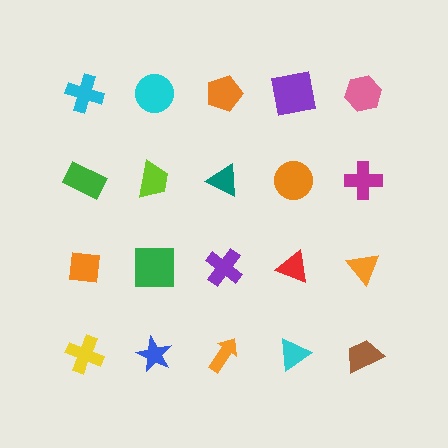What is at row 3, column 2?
A green square.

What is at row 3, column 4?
A red triangle.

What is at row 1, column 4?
A purple square.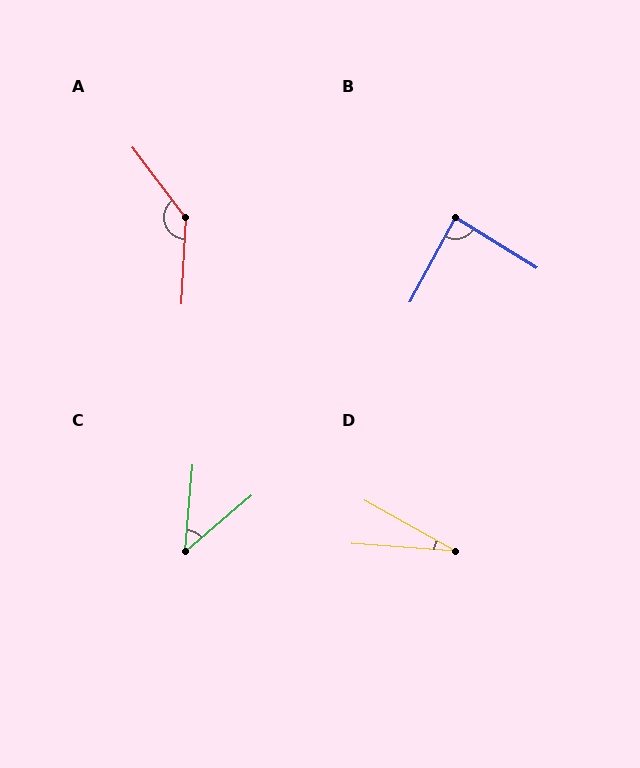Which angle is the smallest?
D, at approximately 25 degrees.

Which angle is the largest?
A, at approximately 140 degrees.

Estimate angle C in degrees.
Approximately 44 degrees.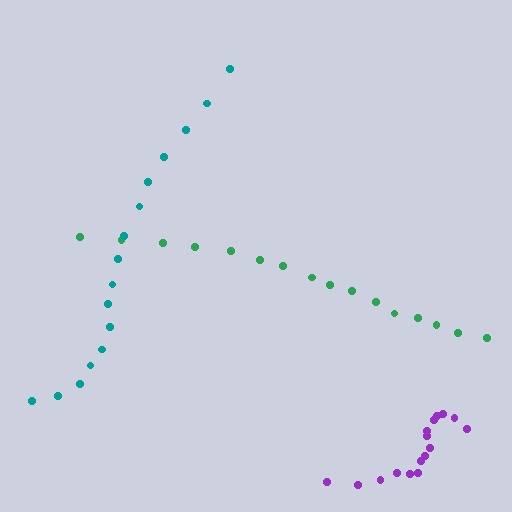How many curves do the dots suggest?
There are 3 distinct paths.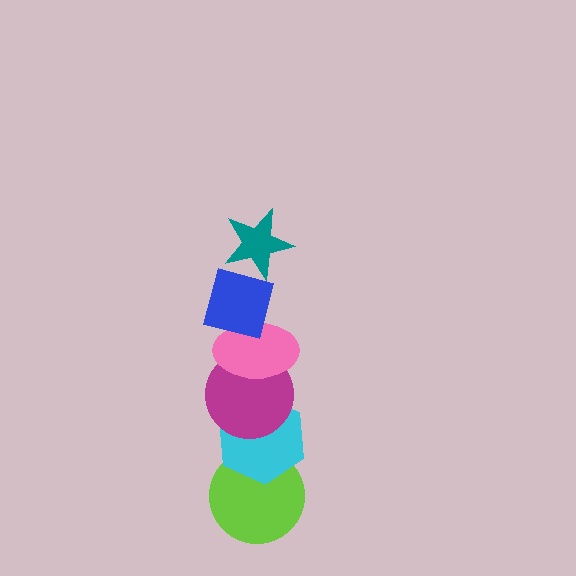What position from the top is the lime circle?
The lime circle is 6th from the top.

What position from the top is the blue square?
The blue square is 2nd from the top.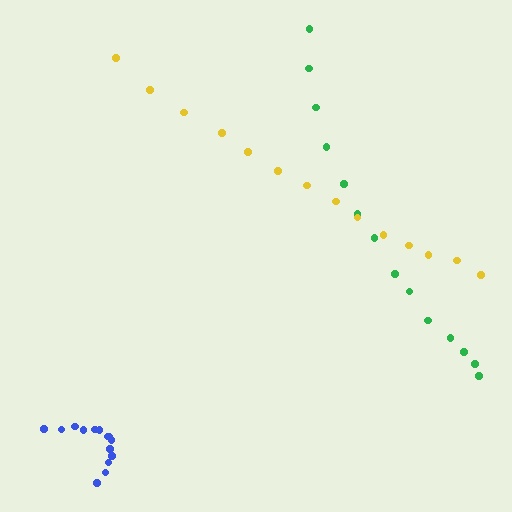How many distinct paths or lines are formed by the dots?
There are 3 distinct paths.